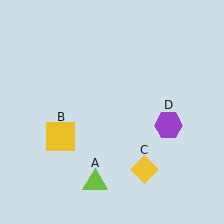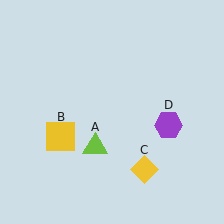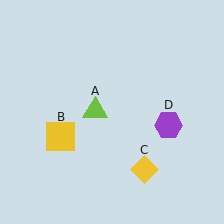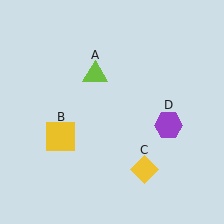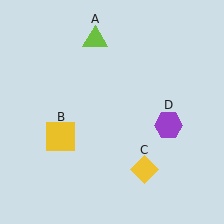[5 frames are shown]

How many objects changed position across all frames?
1 object changed position: lime triangle (object A).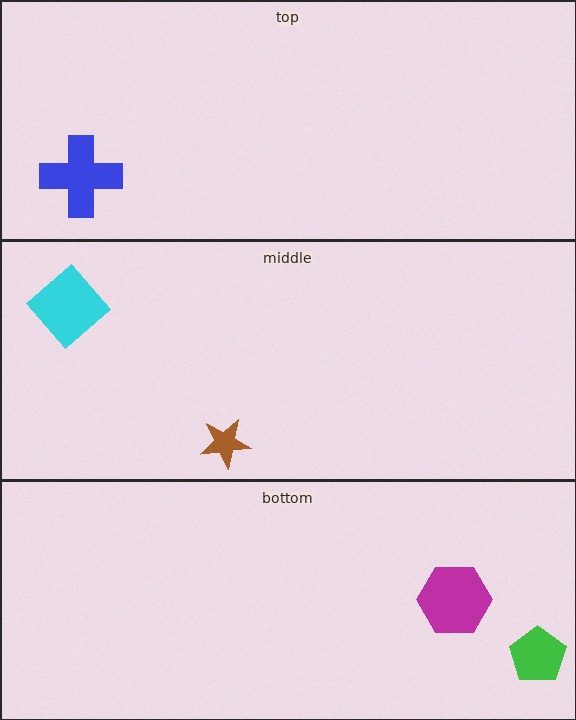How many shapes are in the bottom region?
2.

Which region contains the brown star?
The middle region.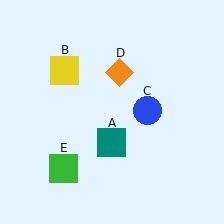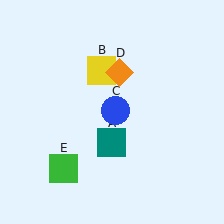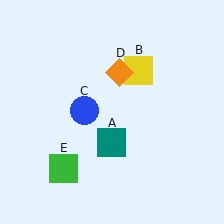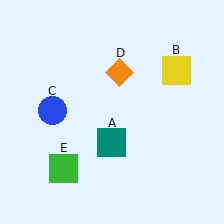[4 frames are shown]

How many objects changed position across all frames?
2 objects changed position: yellow square (object B), blue circle (object C).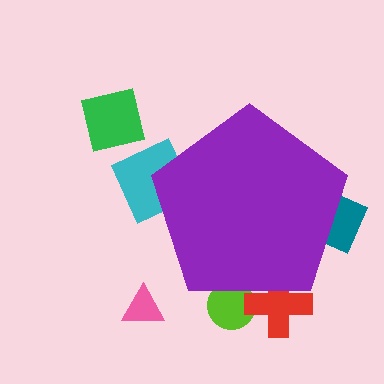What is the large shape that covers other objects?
A purple pentagon.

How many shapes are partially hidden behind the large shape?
4 shapes are partially hidden.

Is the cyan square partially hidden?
Yes, the cyan square is partially hidden behind the purple pentagon.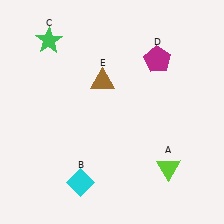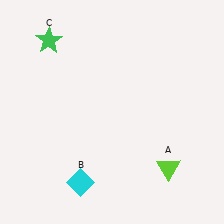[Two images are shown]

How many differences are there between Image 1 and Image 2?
There are 2 differences between the two images.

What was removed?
The brown triangle (E), the magenta pentagon (D) were removed in Image 2.